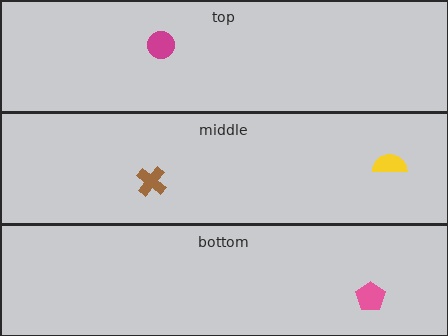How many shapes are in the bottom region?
1.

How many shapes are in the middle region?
2.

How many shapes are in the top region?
1.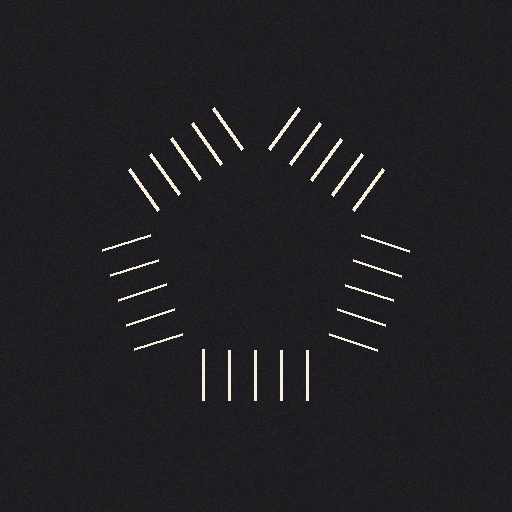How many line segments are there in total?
25 — 5 along each of the 5 edges.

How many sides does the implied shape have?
5 sides — the line-ends trace a pentagon.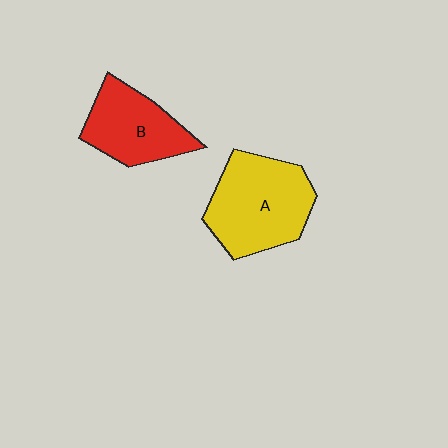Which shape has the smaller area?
Shape B (red).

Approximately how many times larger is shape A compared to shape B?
Approximately 1.4 times.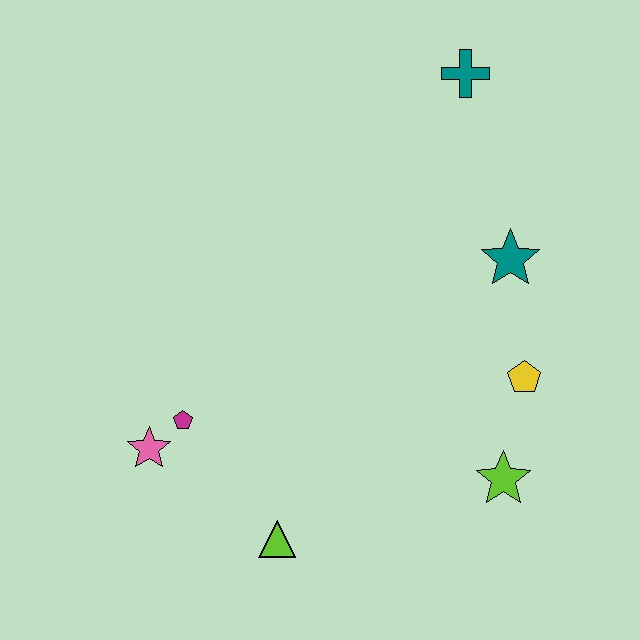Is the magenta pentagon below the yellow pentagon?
Yes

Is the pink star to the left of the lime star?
Yes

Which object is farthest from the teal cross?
The lime triangle is farthest from the teal cross.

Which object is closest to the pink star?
The magenta pentagon is closest to the pink star.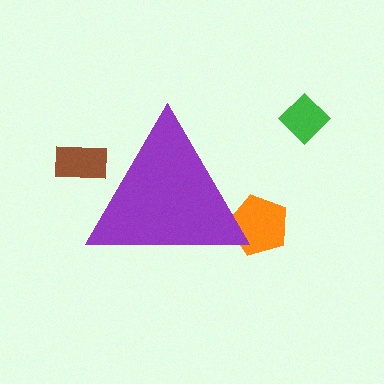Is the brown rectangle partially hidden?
Yes, the brown rectangle is partially hidden behind the purple triangle.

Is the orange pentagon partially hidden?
Yes, the orange pentagon is partially hidden behind the purple triangle.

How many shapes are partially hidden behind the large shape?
2 shapes are partially hidden.